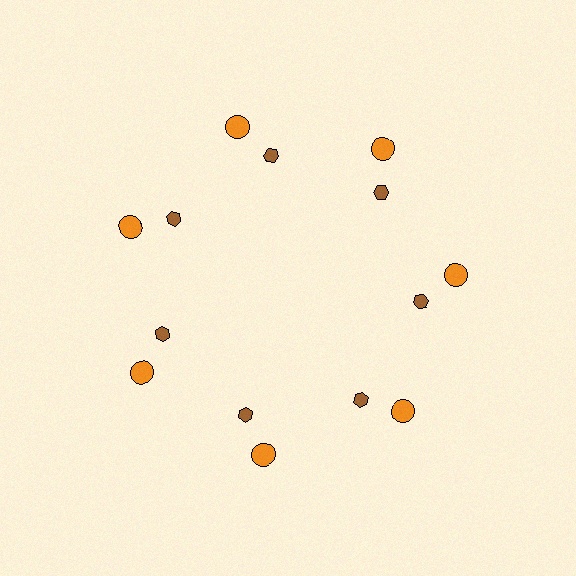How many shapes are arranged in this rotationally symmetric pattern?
There are 14 shapes, arranged in 7 groups of 2.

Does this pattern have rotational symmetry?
Yes, this pattern has 7-fold rotational symmetry. It looks the same after rotating 51 degrees around the center.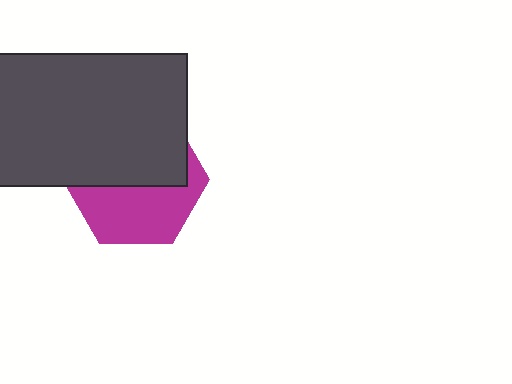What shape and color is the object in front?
The object in front is a dark gray rectangle.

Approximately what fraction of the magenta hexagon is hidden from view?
Roughly 54% of the magenta hexagon is hidden behind the dark gray rectangle.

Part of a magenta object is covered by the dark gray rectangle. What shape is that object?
It is a hexagon.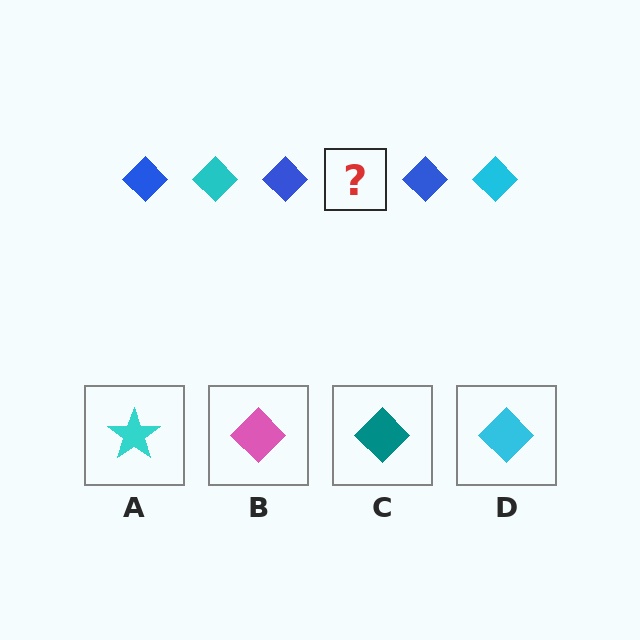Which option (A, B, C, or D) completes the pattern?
D.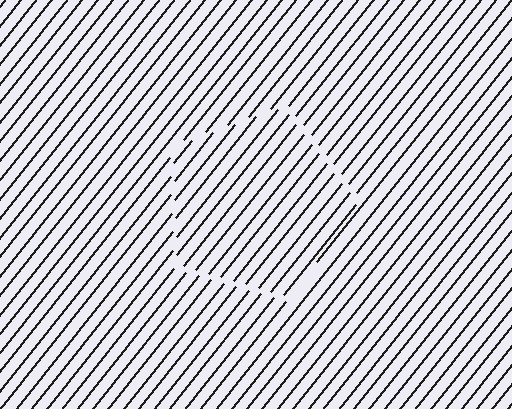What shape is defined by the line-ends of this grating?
An illusory pentagon. The interior of the shape contains the same grating, shifted by half a period — the contour is defined by the phase discontinuity where line-ends from the inner and outer gratings abut.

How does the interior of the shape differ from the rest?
The interior of the shape contains the same grating, shifted by half a period — the contour is defined by the phase discontinuity where line-ends from the inner and outer gratings abut.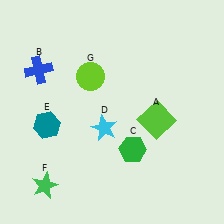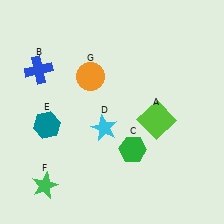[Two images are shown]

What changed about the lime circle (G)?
In Image 1, G is lime. In Image 2, it changed to orange.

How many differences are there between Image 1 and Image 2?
There is 1 difference between the two images.